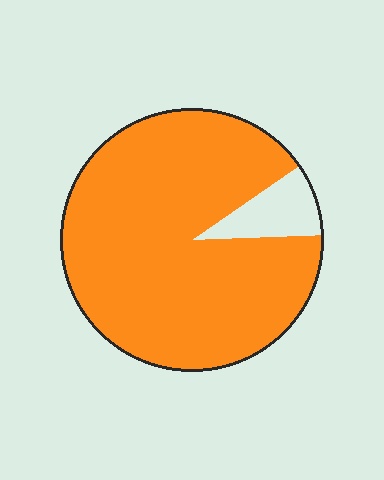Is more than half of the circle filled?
Yes.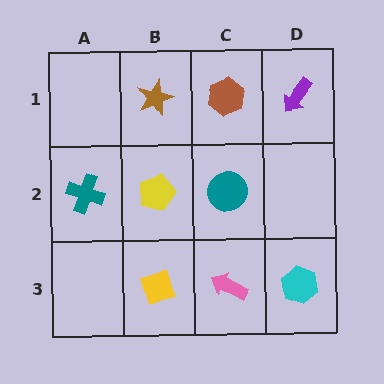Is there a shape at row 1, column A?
No, that cell is empty.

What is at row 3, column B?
A yellow diamond.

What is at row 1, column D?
A purple arrow.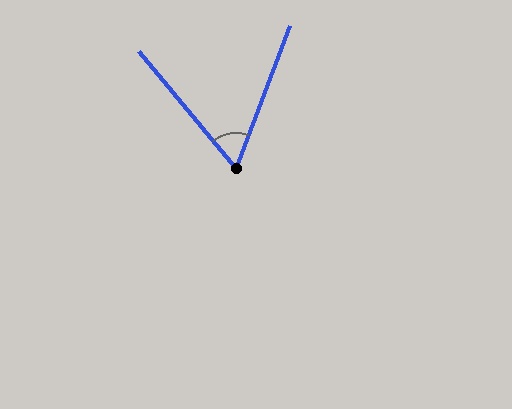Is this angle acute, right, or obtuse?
It is acute.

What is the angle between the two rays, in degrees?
Approximately 60 degrees.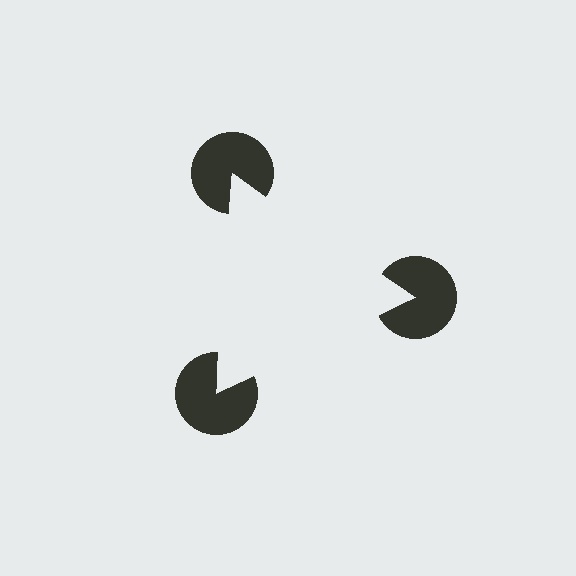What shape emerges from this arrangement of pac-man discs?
An illusory triangle — its edges are inferred from the aligned wedge cuts in the pac-man discs, not physically drawn.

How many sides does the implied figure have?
3 sides.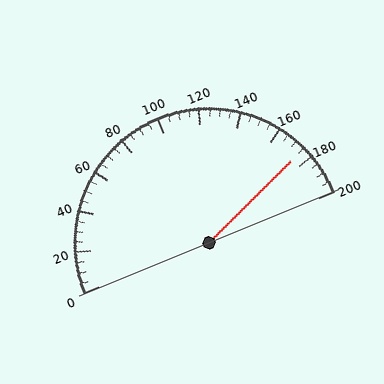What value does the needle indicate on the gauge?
The needle indicates approximately 175.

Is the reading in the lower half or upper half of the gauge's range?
The reading is in the upper half of the range (0 to 200).